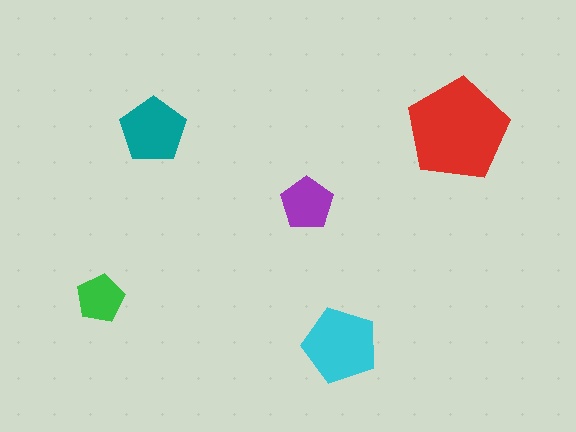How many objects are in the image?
There are 5 objects in the image.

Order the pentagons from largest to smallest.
the red one, the cyan one, the teal one, the purple one, the green one.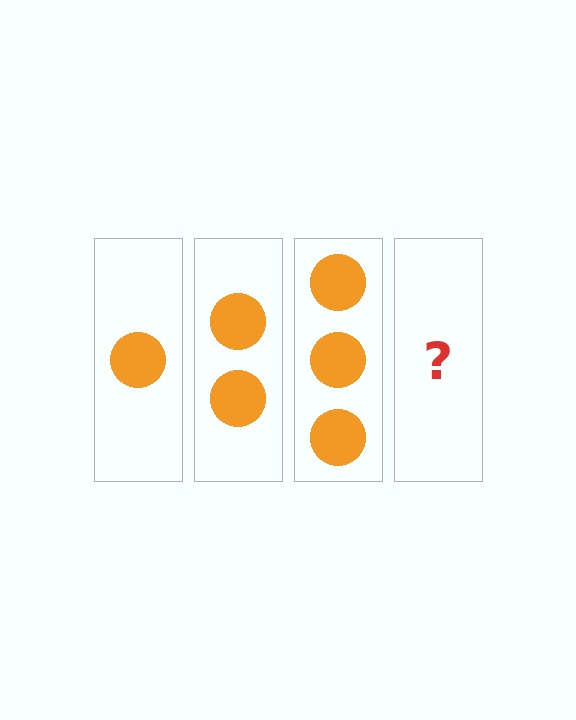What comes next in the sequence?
The next element should be 4 circles.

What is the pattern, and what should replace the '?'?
The pattern is that each step adds one more circle. The '?' should be 4 circles.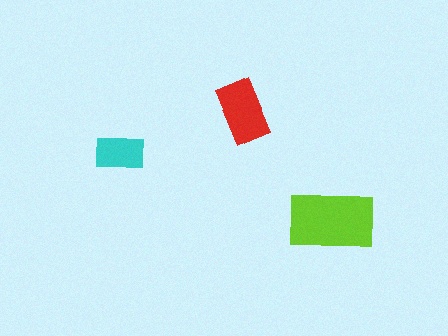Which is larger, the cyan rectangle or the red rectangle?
The red one.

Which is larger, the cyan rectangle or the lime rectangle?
The lime one.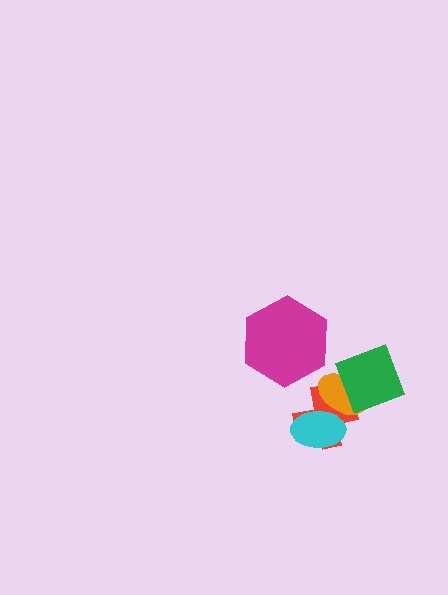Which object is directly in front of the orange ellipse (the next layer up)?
The cyan ellipse is directly in front of the orange ellipse.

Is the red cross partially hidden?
Yes, it is partially covered by another shape.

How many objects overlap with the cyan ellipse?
2 objects overlap with the cyan ellipse.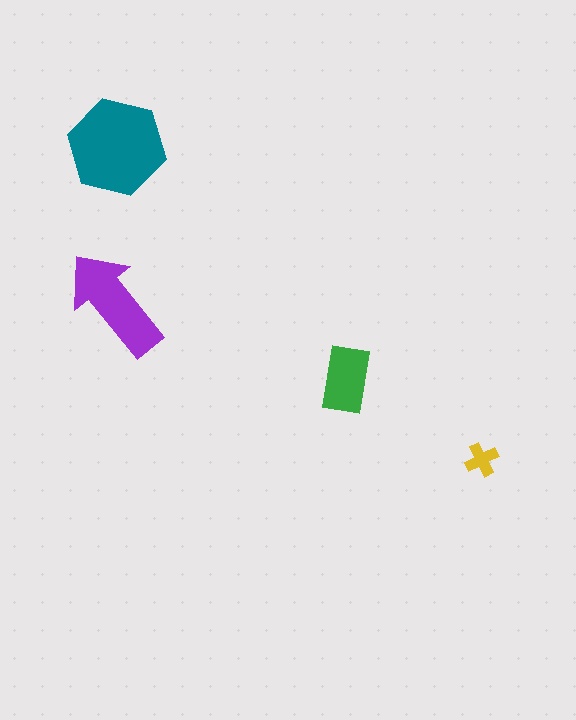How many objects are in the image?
There are 4 objects in the image.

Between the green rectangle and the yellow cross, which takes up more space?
The green rectangle.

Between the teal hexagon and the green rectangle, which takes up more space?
The teal hexagon.